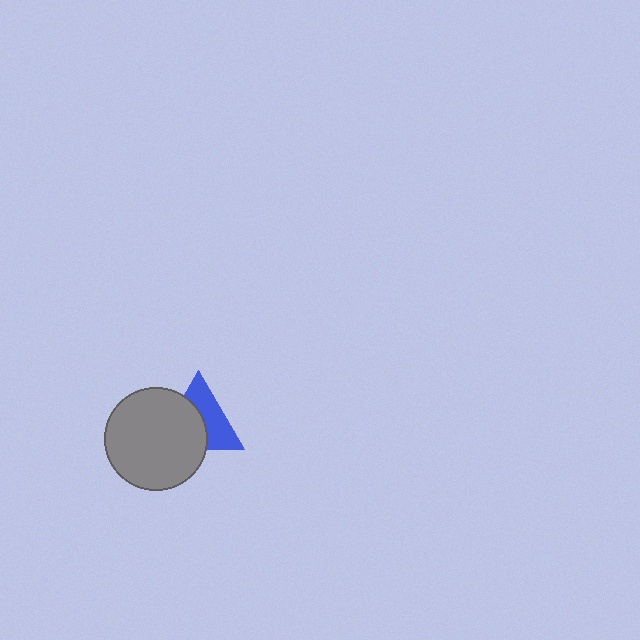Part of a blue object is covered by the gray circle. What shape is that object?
It is a triangle.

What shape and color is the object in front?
The object in front is a gray circle.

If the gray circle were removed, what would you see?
You would see the complete blue triangle.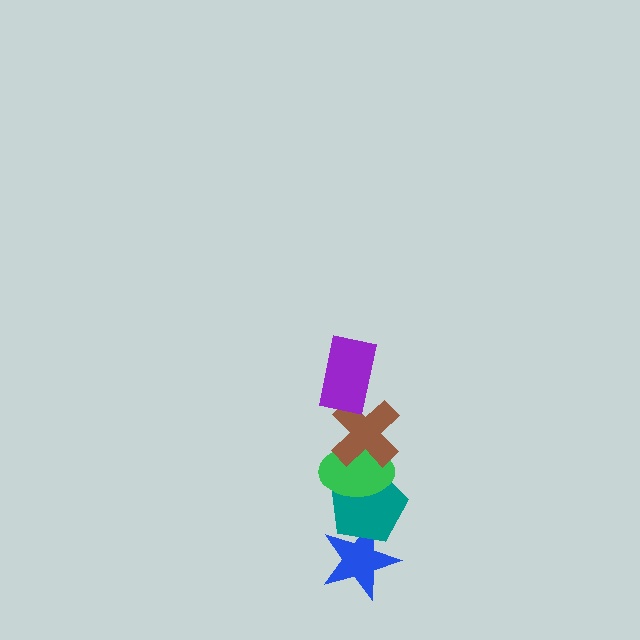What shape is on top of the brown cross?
The purple rectangle is on top of the brown cross.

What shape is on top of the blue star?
The teal pentagon is on top of the blue star.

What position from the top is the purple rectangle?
The purple rectangle is 1st from the top.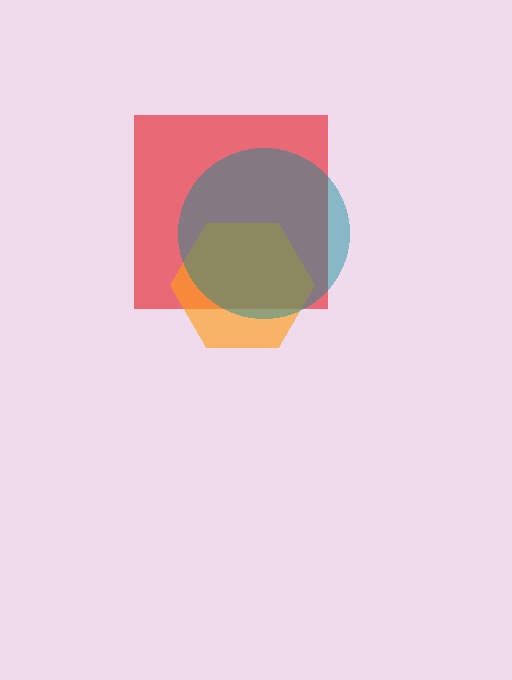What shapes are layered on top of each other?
The layered shapes are: a red square, an orange hexagon, a teal circle.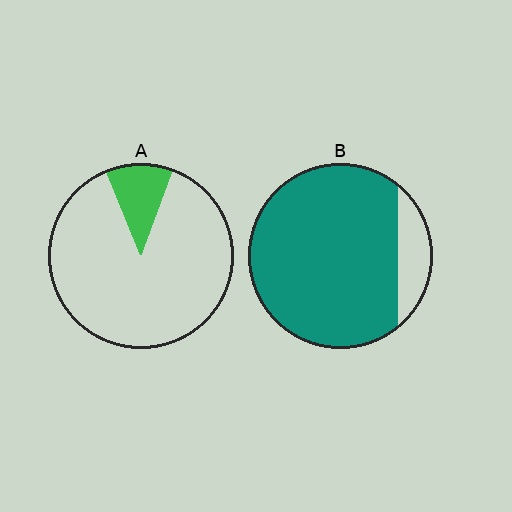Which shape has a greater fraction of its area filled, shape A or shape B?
Shape B.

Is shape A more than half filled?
No.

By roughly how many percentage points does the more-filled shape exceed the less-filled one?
By roughly 75 percentage points (B over A).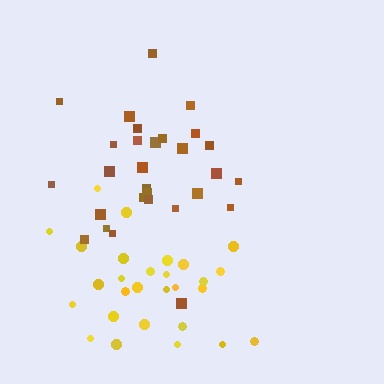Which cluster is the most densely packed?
Brown.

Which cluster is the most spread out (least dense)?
Yellow.